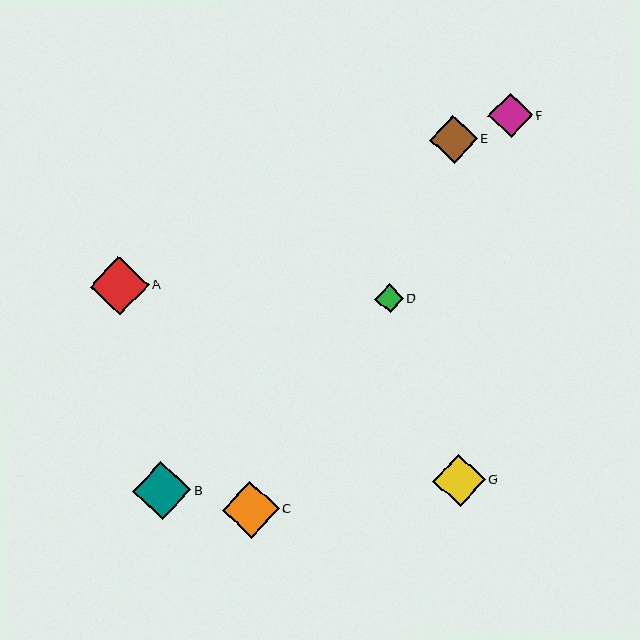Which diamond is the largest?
Diamond A is the largest with a size of approximately 59 pixels.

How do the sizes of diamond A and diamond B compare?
Diamond A and diamond B are approximately the same size.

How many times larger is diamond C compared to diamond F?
Diamond C is approximately 1.3 times the size of diamond F.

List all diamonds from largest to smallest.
From largest to smallest: A, B, C, G, E, F, D.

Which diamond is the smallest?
Diamond D is the smallest with a size of approximately 29 pixels.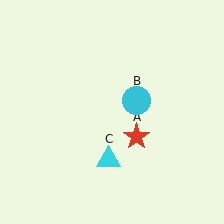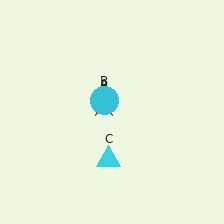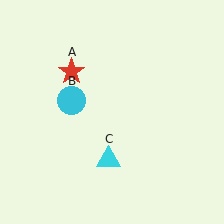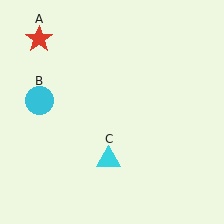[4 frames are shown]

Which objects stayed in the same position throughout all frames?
Cyan triangle (object C) remained stationary.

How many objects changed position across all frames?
2 objects changed position: red star (object A), cyan circle (object B).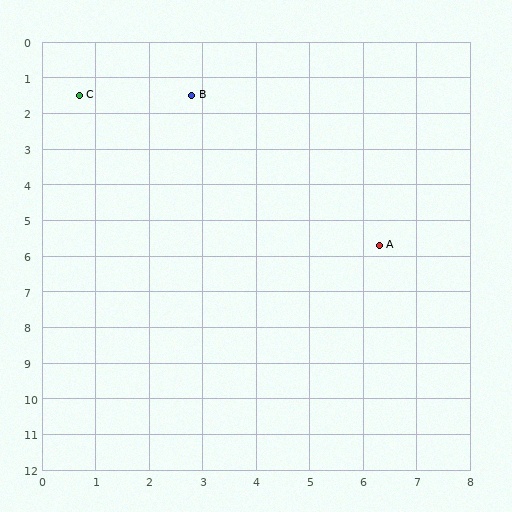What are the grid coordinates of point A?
Point A is at approximately (6.3, 5.7).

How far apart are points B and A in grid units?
Points B and A are about 5.5 grid units apart.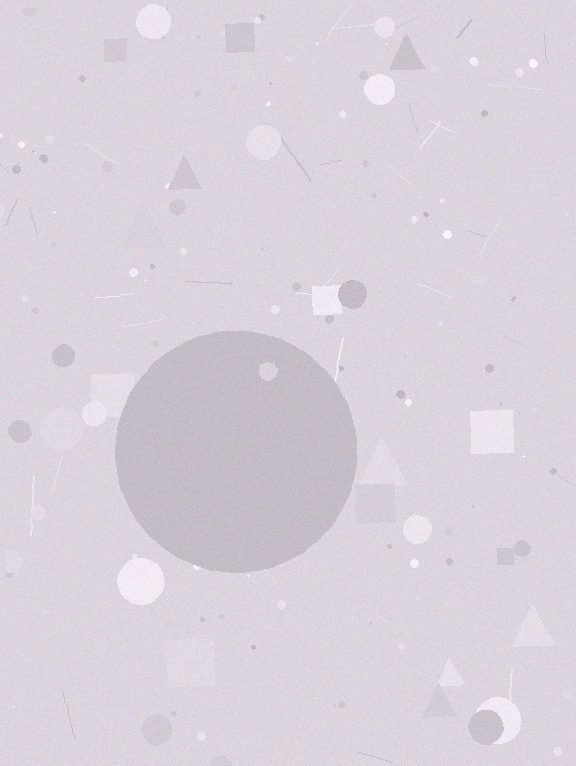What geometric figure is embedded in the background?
A circle is embedded in the background.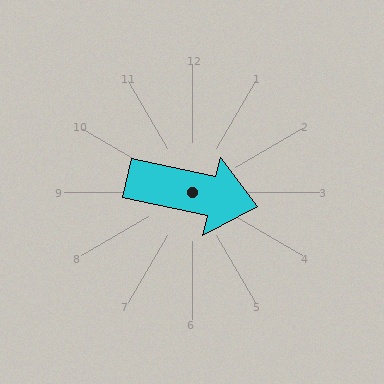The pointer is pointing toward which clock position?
Roughly 3 o'clock.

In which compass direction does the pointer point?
East.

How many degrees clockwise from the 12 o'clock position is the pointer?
Approximately 102 degrees.